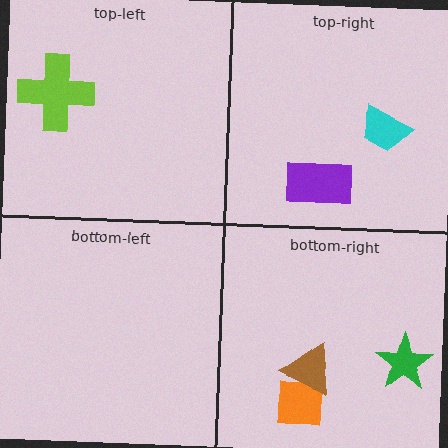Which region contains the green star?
The bottom-right region.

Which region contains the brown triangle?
The bottom-right region.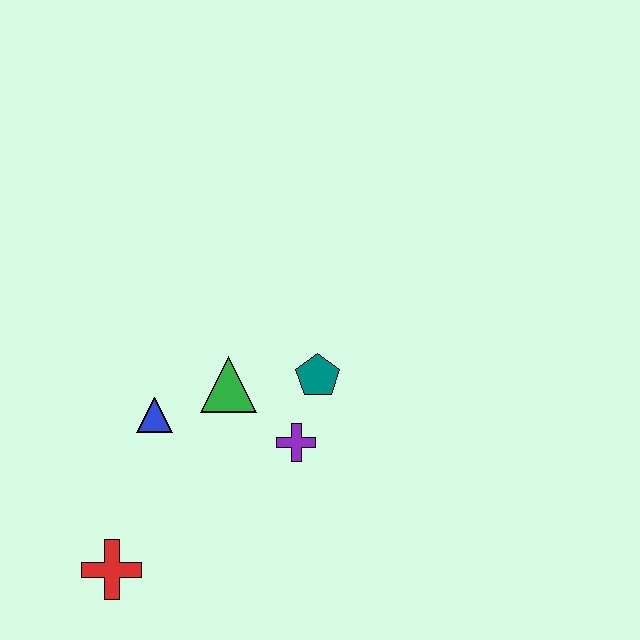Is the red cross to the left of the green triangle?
Yes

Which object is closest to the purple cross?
The teal pentagon is closest to the purple cross.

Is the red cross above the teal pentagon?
No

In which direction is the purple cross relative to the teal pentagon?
The purple cross is below the teal pentagon.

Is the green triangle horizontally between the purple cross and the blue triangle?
Yes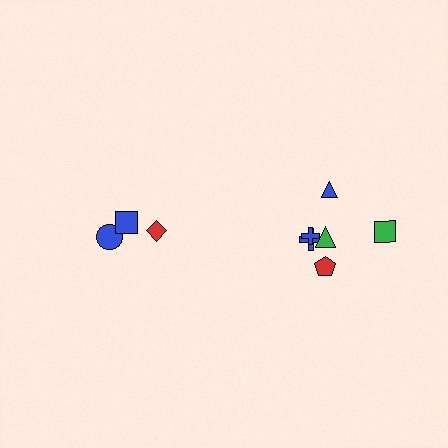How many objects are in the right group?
There are 6 objects.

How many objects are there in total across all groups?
There are 9 objects.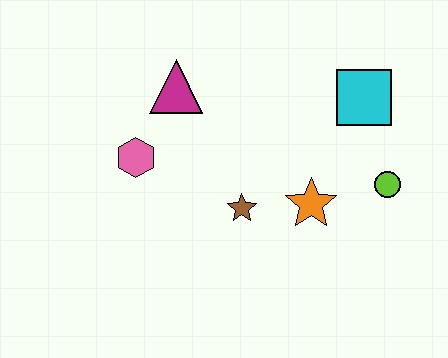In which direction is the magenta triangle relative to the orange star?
The magenta triangle is to the left of the orange star.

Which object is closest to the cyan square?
The lime circle is closest to the cyan square.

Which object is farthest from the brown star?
The cyan square is farthest from the brown star.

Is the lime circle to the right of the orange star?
Yes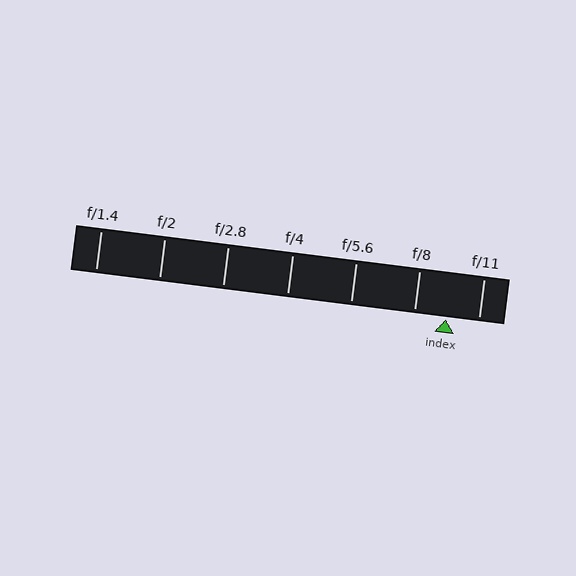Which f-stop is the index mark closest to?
The index mark is closest to f/11.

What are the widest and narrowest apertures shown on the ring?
The widest aperture shown is f/1.4 and the narrowest is f/11.